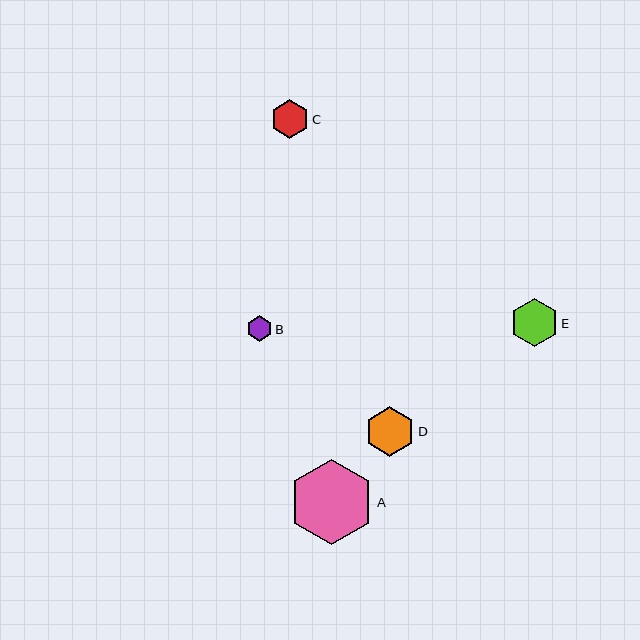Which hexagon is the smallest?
Hexagon B is the smallest with a size of approximately 26 pixels.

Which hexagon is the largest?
Hexagon A is the largest with a size of approximately 85 pixels.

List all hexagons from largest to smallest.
From largest to smallest: A, D, E, C, B.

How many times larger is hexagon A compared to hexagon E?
Hexagon A is approximately 1.8 times the size of hexagon E.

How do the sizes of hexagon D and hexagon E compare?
Hexagon D and hexagon E are approximately the same size.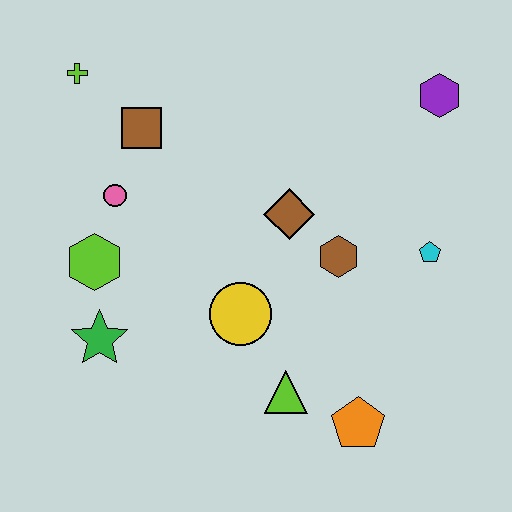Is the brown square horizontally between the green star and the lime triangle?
Yes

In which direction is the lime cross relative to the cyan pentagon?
The lime cross is to the left of the cyan pentagon.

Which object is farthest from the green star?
The purple hexagon is farthest from the green star.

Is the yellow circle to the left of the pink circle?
No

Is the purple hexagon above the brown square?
Yes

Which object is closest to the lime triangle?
The orange pentagon is closest to the lime triangle.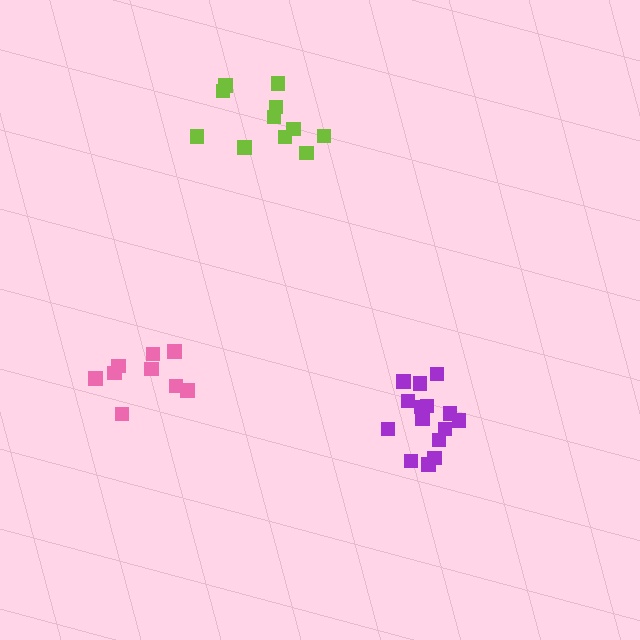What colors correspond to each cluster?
The clusters are colored: lime, pink, purple.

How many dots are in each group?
Group 1: 11 dots, Group 2: 10 dots, Group 3: 15 dots (36 total).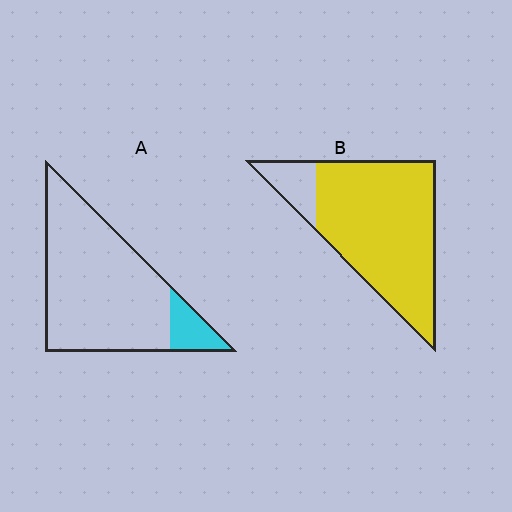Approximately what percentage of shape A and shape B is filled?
A is approximately 10% and B is approximately 85%.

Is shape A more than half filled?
No.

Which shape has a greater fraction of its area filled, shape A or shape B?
Shape B.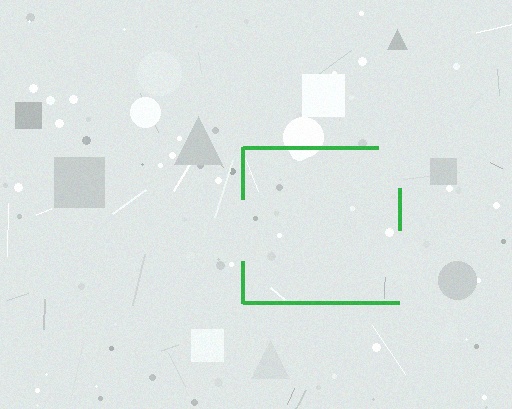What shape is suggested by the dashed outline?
The dashed outline suggests a square.